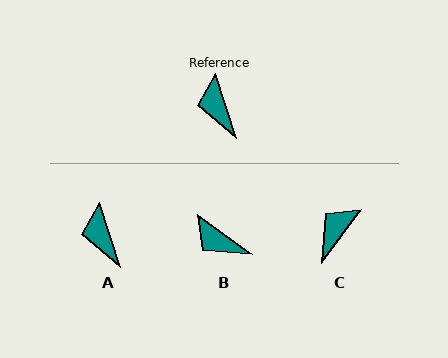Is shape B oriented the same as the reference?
No, it is off by about 36 degrees.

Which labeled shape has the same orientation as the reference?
A.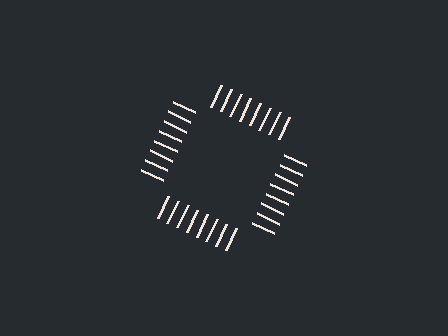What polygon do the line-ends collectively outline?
An illusory square — the line segments terminate on its edges but no continuous stroke is drawn.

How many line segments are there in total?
32 — 8 along each of the 4 edges.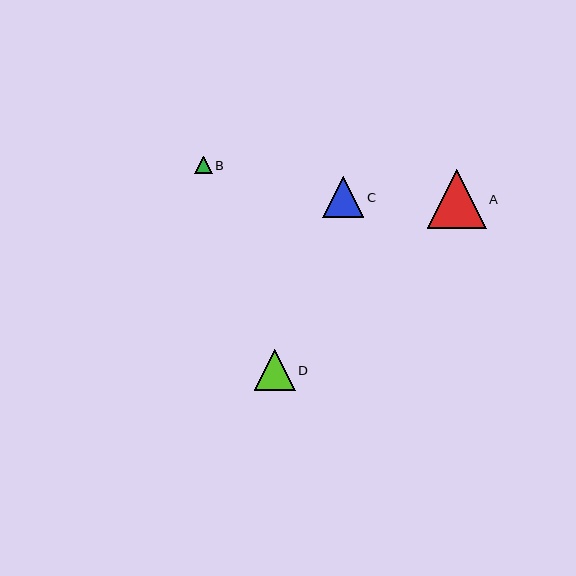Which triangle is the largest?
Triangle A is the largest with a size of approximately 59 pixels.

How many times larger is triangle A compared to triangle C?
Triangle A is approximately 1.5 times the size of triangle C.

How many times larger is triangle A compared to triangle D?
Triangle A is approximately 1.5 times the size of triangle D.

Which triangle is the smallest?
Triangle B is the smallest with a size of approximately 17 pixels.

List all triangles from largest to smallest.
From largest to smallest: A, D, C, B.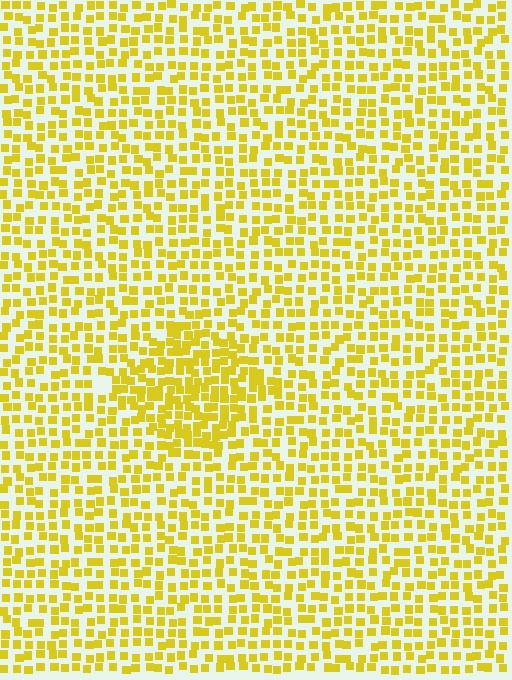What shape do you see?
I see a diamond.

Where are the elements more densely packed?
The elements are more densely packed inside the diamond boundary.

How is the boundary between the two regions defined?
The boundary is defined by a change in element density (approximately 1.7x ratio). All elements are the same color, size, and shape.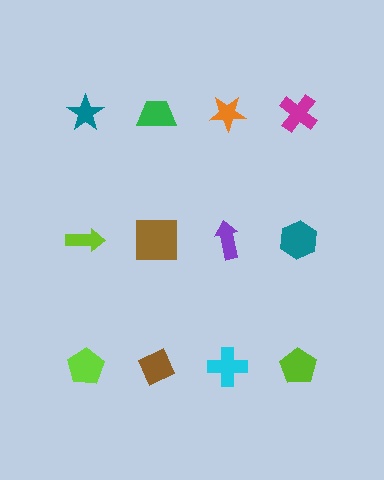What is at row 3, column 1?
A lime pentagon.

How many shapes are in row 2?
4 shapes.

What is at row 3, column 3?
A cyan cross.